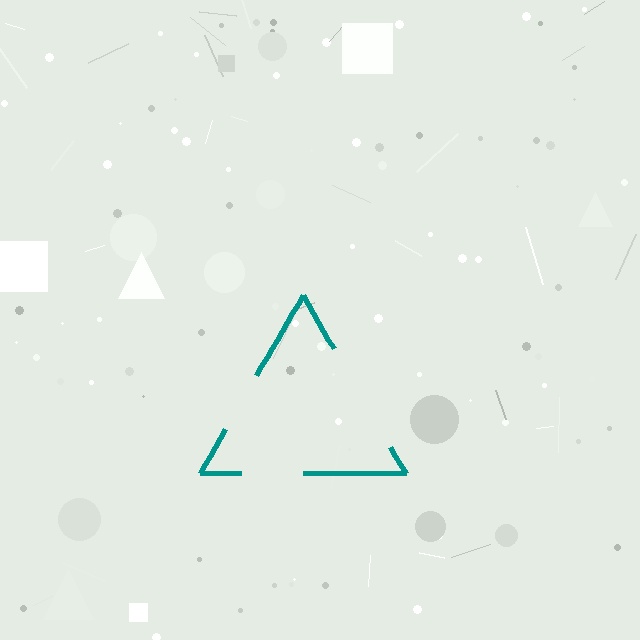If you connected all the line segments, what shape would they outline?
They would outline a triangle.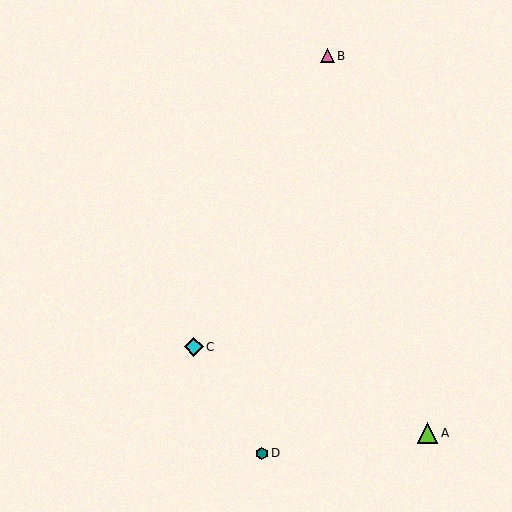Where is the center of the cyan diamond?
The center of the cyan diamond is at (194, 347).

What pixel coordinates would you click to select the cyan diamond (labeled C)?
Click at (194, 347) to select the cyan diamond C.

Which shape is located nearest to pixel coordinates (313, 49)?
The pink triangle (labeled B) at (327, 56) is nearest to that location.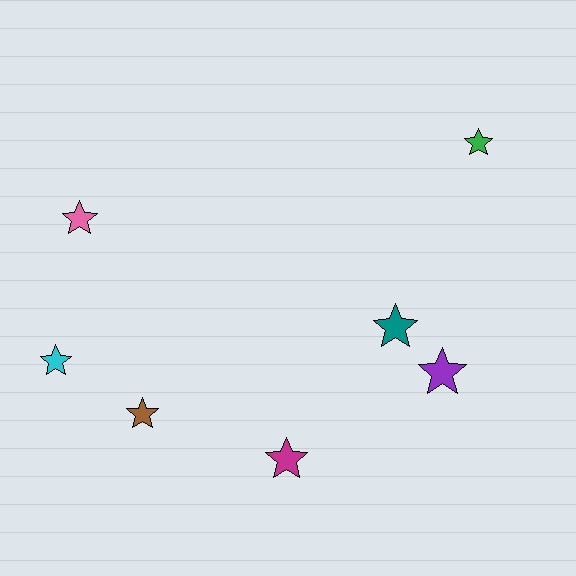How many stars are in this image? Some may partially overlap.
There are 7 stars.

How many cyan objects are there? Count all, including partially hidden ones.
There is 1 cyan object.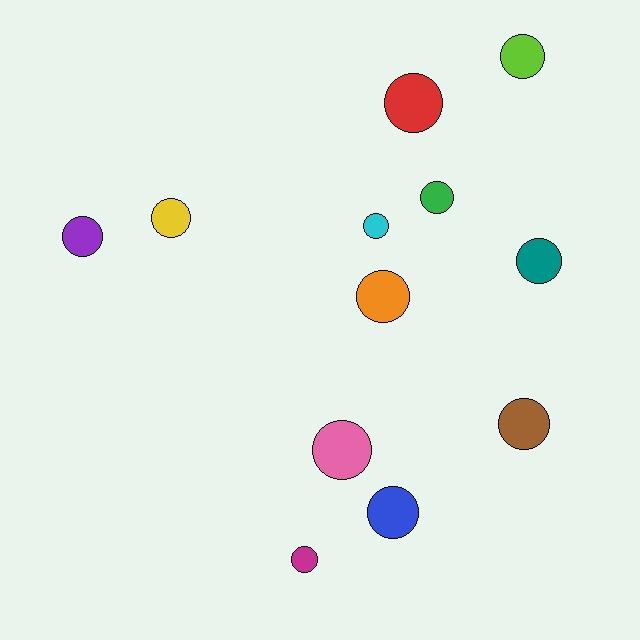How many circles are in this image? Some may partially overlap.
There are 12 circles.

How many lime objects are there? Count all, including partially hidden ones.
There is 1 lime object.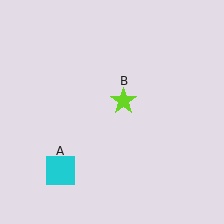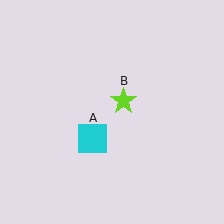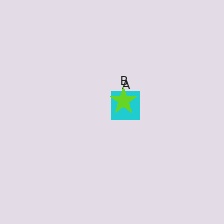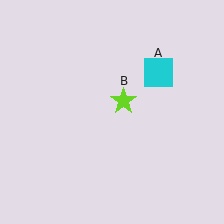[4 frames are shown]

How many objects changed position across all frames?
1 object changed position: cyan square (object A).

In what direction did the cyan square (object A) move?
The cyan square (object A) moved up and to the right.